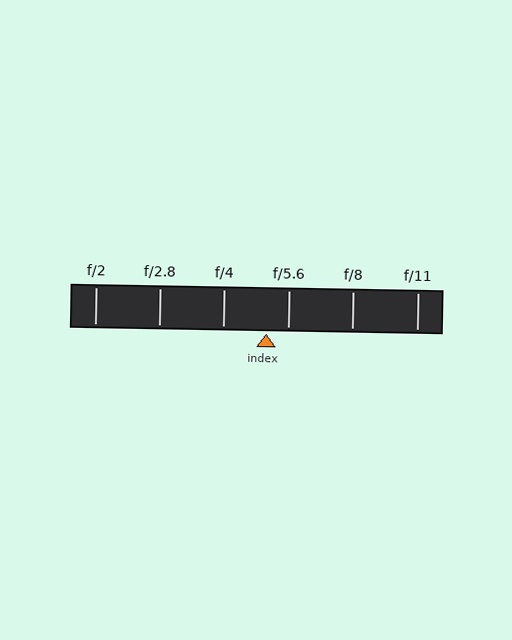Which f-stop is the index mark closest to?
The index mark is closest to f/5.6.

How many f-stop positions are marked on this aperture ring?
There are 6 f-stop positions marked.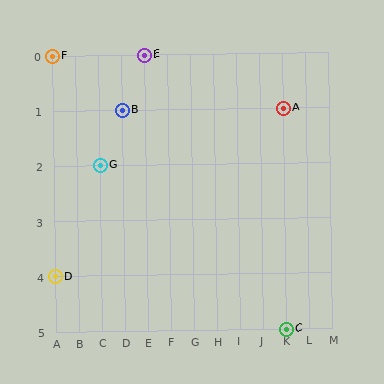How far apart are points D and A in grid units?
Points D and A are 10 columns and 3 rows apart (about 10.4 grid units diagonally).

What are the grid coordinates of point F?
Point F is at grid coordinates (A, 0).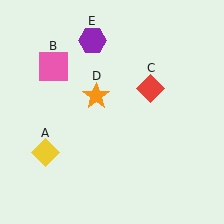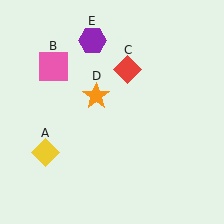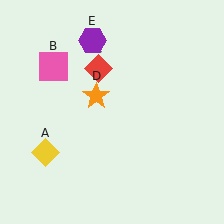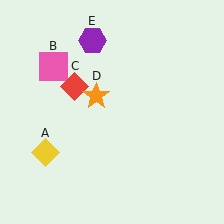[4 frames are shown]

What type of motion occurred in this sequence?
The red diamond (object C) rotated counterclockwise around the center of the scene.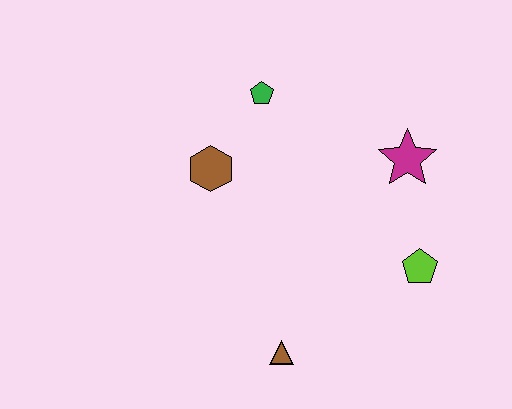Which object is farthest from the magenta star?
The brown triangle is farthest from the magenta star.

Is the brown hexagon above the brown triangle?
Yes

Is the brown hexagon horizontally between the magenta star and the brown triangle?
No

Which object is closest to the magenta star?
The lime pentagon is closest to the magenta star.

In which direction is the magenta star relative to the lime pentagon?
The magenta star is above the lime pentagon.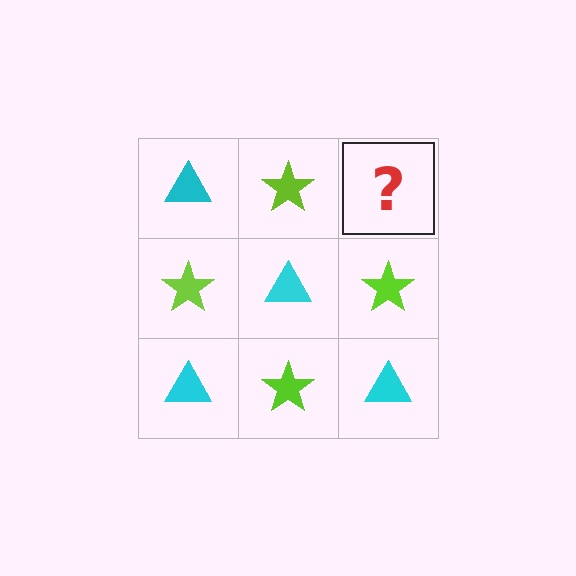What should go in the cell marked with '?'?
The missing cell should contain a cyan triangle.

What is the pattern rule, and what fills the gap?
The rule is that it alternates cyan triangle and lime star in a checkerboard pattern. The gap should be filled with a cyan triangle.